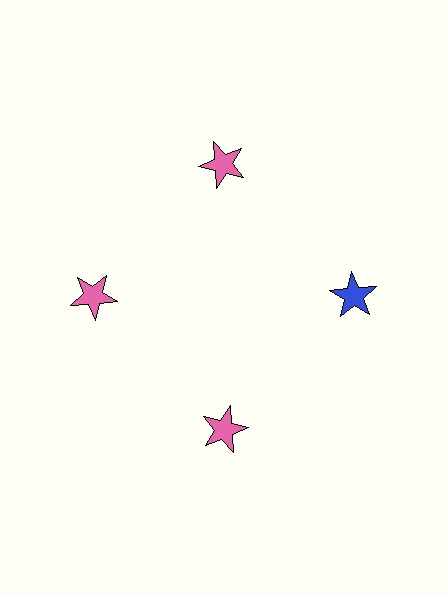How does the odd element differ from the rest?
It has a different color: blue instead of pink.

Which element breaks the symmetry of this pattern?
The blue star at roughly the 3 o'clock position breaks the symmetry. All other shapes are pink stars.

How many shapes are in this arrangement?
There are 4 shapes arranged in a ring pattern.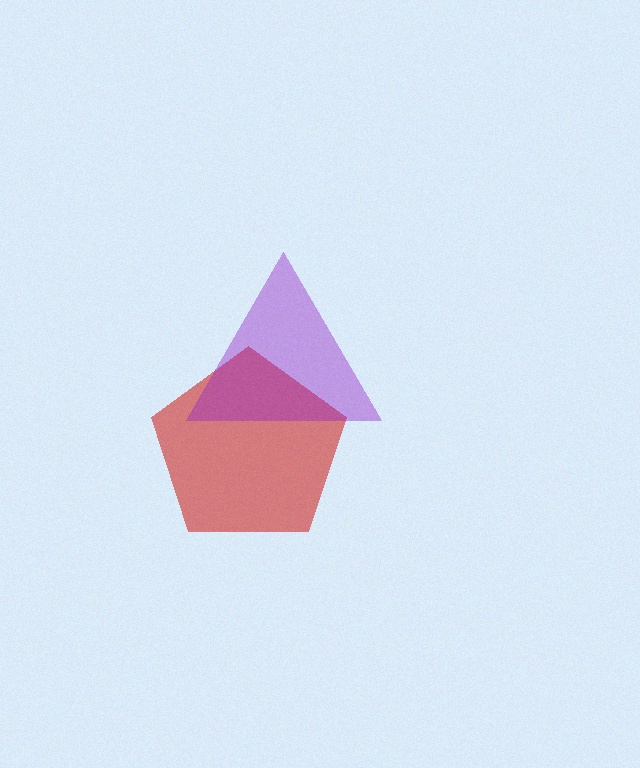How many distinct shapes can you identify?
There are 2 distinct shapes: a red pentagon, a purple triangle.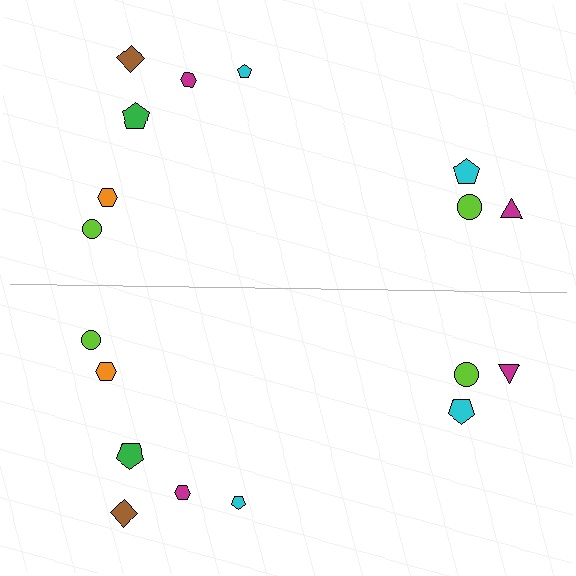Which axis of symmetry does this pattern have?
The pattern has a horizontal axis of symmetry running through the center of the image.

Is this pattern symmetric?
Yes, this pattern has bilateral (reflection) symmetry.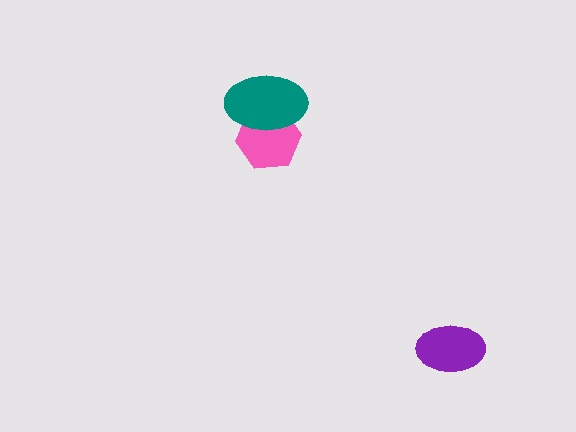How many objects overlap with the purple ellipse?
0 objects overlap with the purple ellipse.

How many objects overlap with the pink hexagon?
1 object overlaps with the pink hexagon.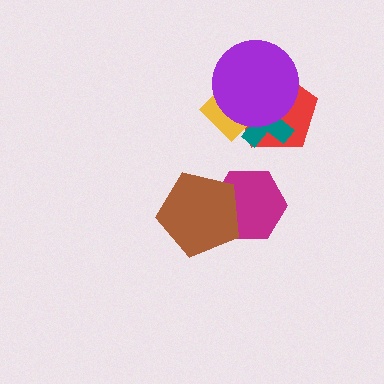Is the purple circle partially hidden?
No, no other shape covers it.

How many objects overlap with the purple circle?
3 objects overlap with the purple circle.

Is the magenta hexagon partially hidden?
Yes, it is partially covered by another shape.